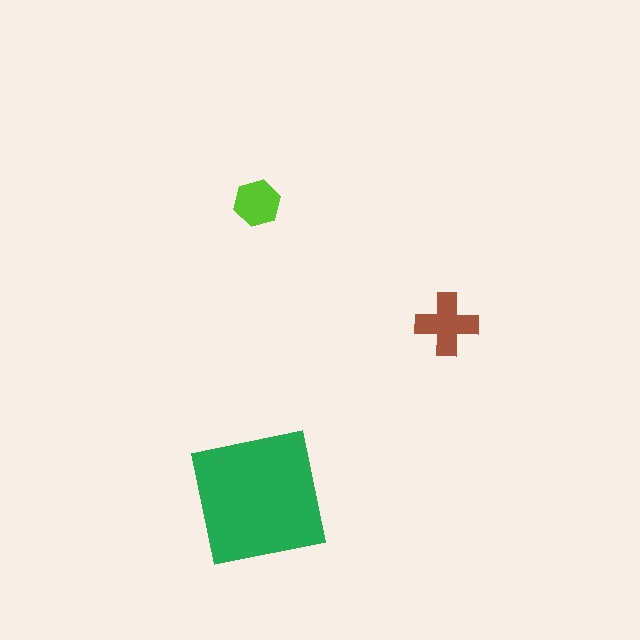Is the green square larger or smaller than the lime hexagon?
Larger.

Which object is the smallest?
The lime hexagon.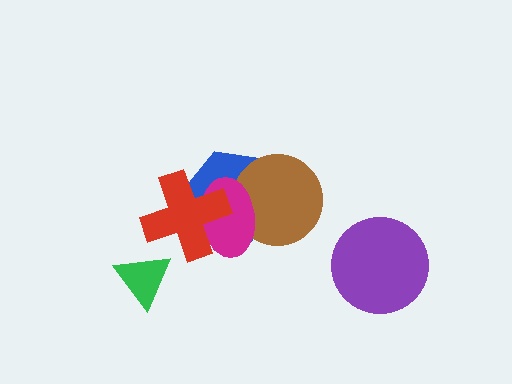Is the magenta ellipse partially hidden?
Yes, it is partially covered by another shape.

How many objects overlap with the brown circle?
2 objects overlap with the brown circle.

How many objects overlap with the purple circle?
0 objects overlap with the purple circle.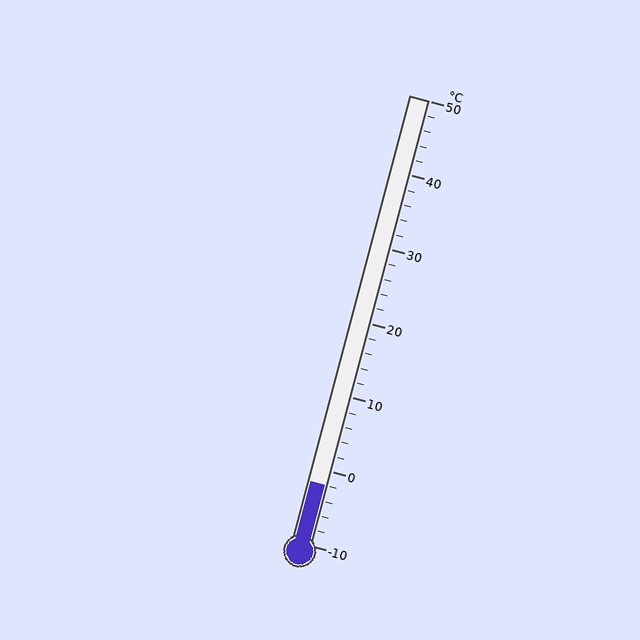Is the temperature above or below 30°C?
The temperature is below 30°C.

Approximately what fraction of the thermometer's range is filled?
The thermometer is filled to approximately 15% of its range.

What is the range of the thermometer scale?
The thermometer scale ranges from -10°C to 50°C.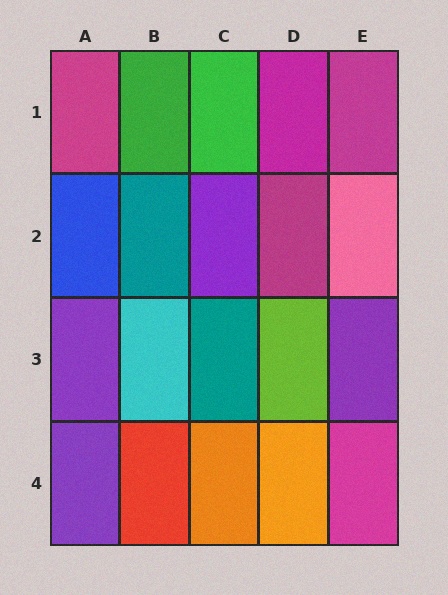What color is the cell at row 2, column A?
Blue.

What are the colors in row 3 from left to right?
Purple, cyan, teal, lime, purple.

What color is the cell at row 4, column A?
Purple.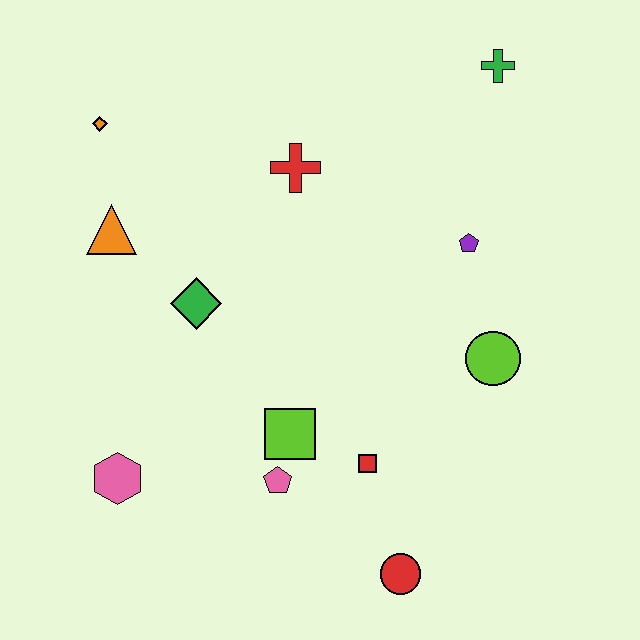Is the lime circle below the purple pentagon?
Yes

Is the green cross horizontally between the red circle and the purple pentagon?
No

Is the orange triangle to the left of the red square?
Yes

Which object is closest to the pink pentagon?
The lime square is closest to the pink pentagon.